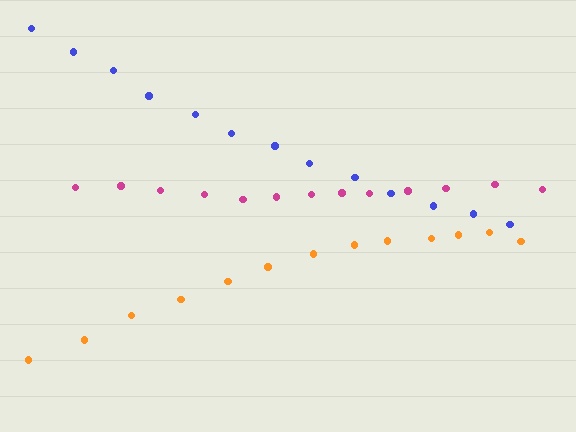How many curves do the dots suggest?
There are 3 distinct paths.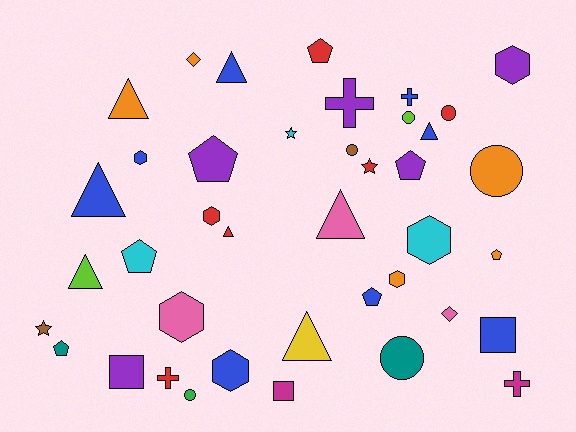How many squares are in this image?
There are 3 squares.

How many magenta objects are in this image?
There are 2 magenta objects.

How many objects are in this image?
There are 40 objects.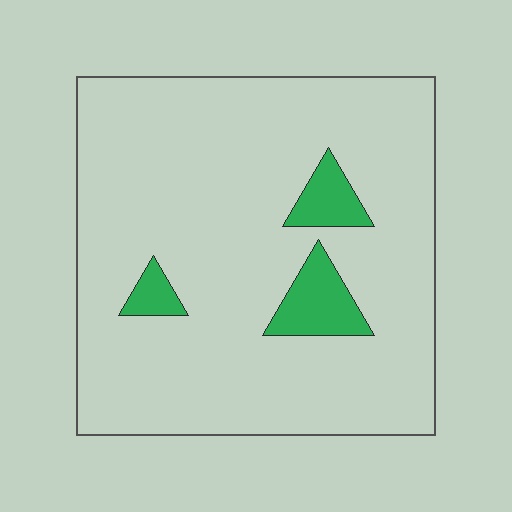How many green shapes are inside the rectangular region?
3.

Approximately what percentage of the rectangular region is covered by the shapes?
Approximately 10%.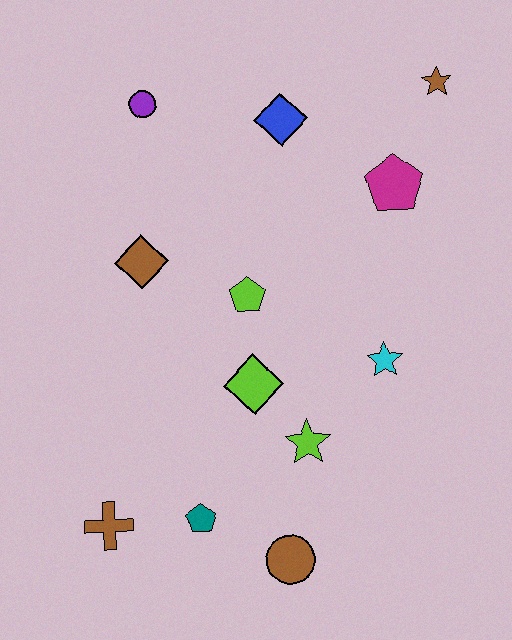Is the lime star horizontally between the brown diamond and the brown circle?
No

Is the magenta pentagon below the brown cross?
No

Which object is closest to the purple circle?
The blue diamond is closest to the purple circle.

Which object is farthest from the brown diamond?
The brown star is farthest from the brown diamond.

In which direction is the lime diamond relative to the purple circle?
The lime diamond is below the purple circle.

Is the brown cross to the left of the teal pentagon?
Yes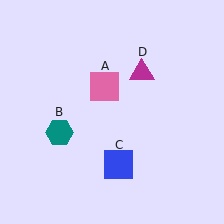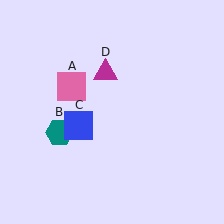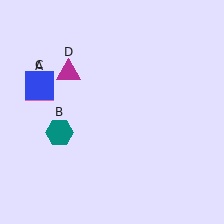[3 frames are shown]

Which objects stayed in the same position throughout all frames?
Teal hexagon (object B) remained stationary.